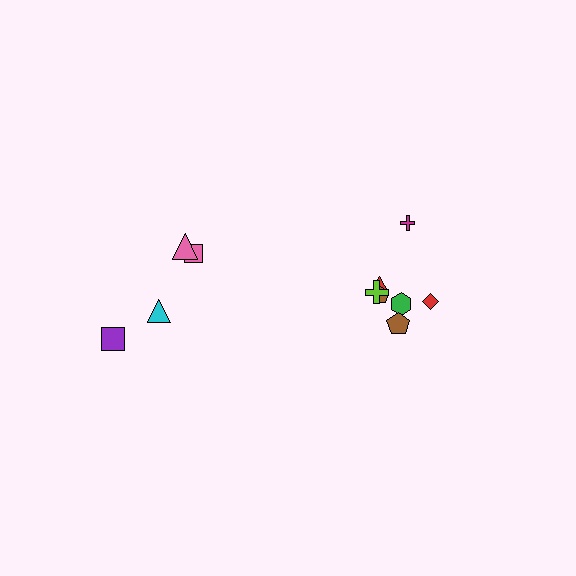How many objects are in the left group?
There are 4 objects.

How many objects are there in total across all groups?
There are 11 objects.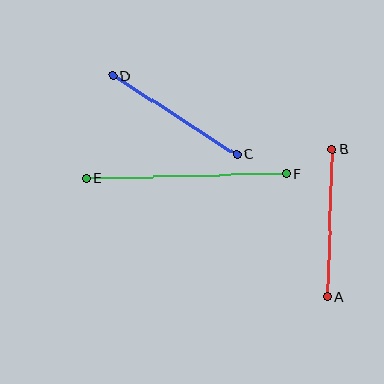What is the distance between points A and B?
The distance is approximately 148 pixels.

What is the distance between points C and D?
The distance is approximately 147 pixels.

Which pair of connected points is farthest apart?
Points E and F are farthest apart.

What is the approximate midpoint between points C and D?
The midpoint is at approximately (175, 115) pixels.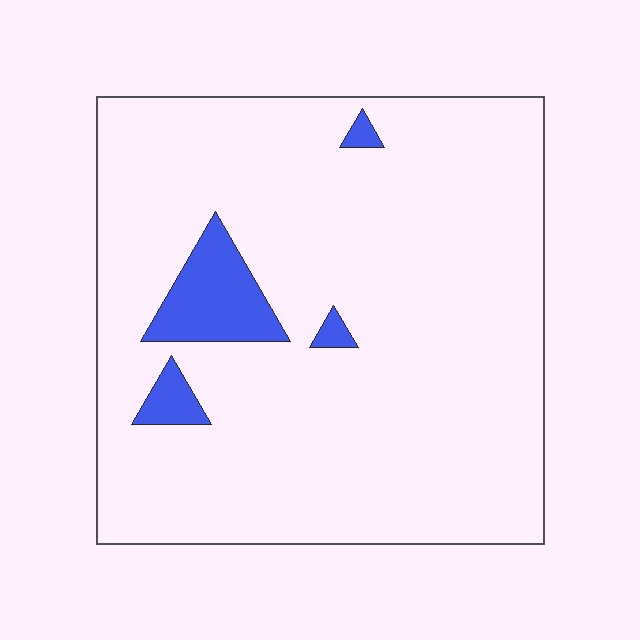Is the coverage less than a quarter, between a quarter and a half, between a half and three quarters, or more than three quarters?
Less than a quarter.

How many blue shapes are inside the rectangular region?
4.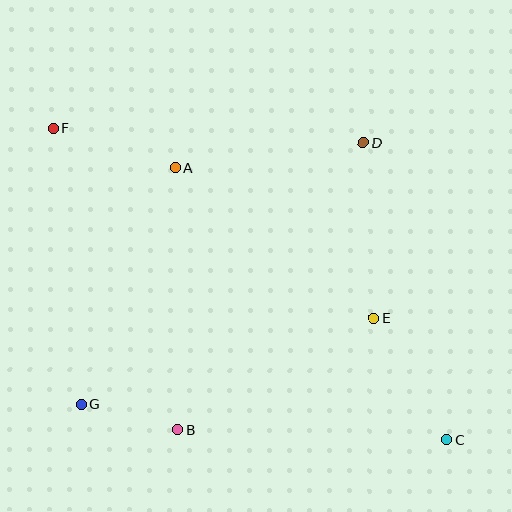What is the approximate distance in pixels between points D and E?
The distance between D and E is approximately 175 pixels.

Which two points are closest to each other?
Points B and G are closest to each other.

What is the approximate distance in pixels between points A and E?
The distance between A and E is approximately 249 pixels.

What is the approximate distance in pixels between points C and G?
The distance between C and G is approximately 367 pixels.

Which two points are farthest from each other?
Points C and F are farthest from each other.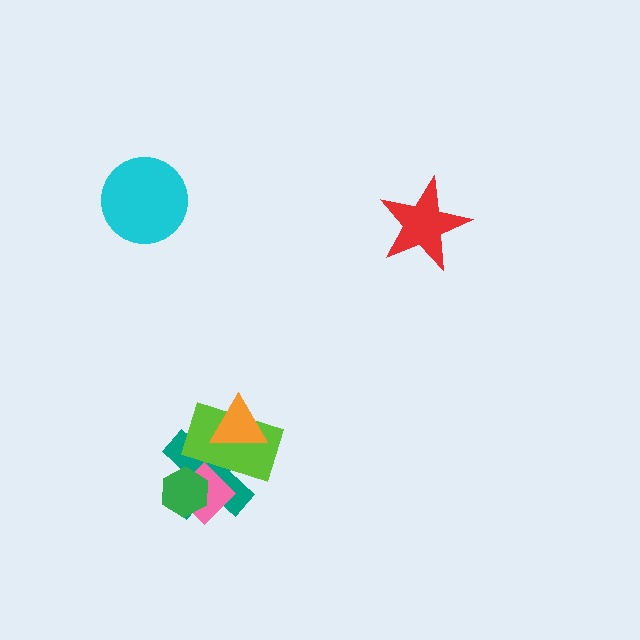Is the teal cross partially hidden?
Yes, it is partially covered by another shape.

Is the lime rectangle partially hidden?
Yes, it is partially covered by another shape.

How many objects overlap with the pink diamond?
3 objects overlap with the pink diamond.